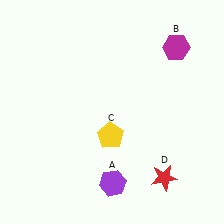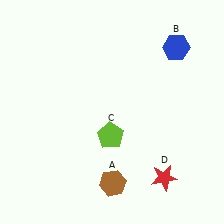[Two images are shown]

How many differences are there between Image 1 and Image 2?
There are 3 differences between the two images.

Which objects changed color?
A changed from purple to brown. B changed from magenta to blue. C changed from yellow to lime.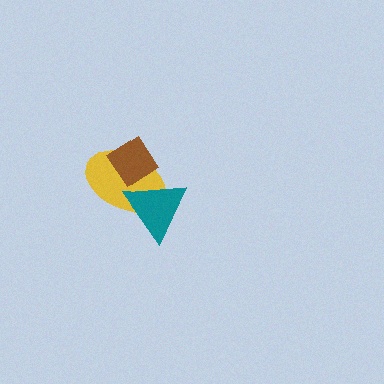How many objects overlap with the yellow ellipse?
2 objects overlap with the yellow ellipse.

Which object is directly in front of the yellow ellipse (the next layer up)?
The teal triangle is directly in front of the yellow ellipse.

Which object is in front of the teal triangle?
The brown diamond is in front of the teal triangle.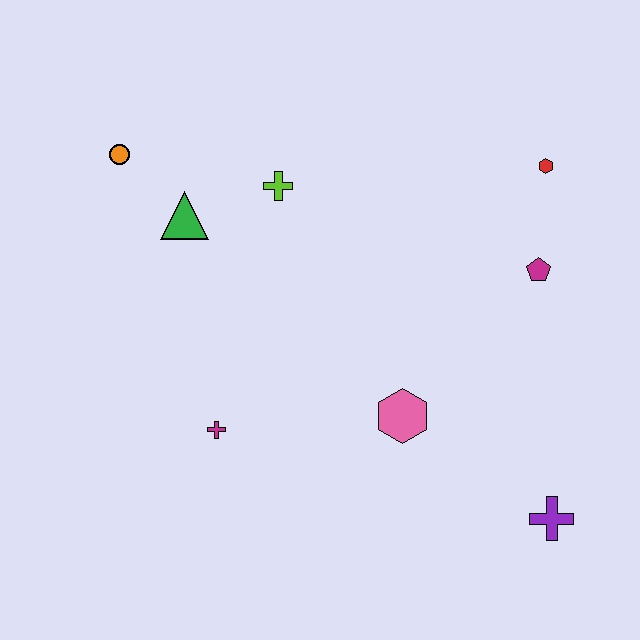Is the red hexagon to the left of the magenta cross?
No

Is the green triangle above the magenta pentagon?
Yes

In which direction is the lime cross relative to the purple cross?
The lime cross is above the purple cross.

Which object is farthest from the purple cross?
The orange circle is farthest from the purple cross.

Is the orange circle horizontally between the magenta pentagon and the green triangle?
No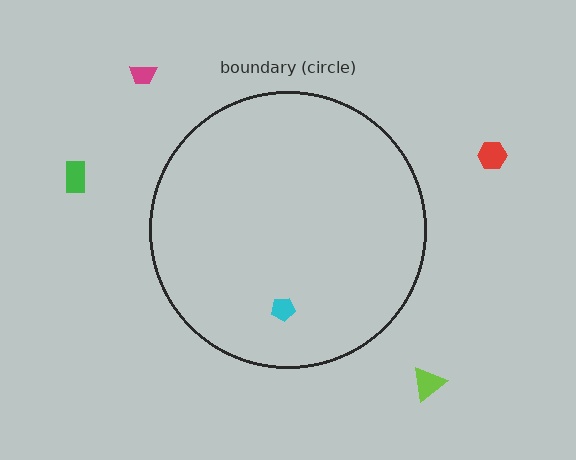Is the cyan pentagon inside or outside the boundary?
Inside.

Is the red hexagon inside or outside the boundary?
Outside.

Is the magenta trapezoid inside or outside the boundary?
Outside.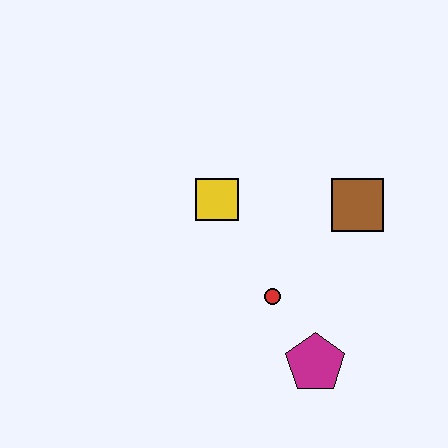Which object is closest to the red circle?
The magenta pentagon is closest to the red circle.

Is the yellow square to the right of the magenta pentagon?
No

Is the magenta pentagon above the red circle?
No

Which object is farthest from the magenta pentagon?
The yellow square is farthest from the magenta pentagon.